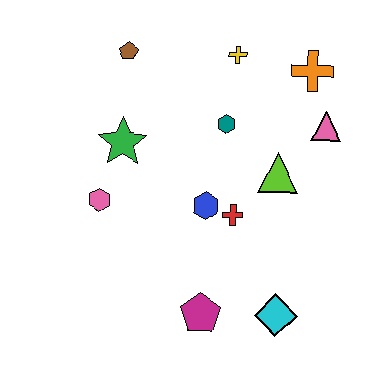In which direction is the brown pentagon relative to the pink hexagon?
The brown pentagon is above the pink hexagon.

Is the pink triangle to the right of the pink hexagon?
Yes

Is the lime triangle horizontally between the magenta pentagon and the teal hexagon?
No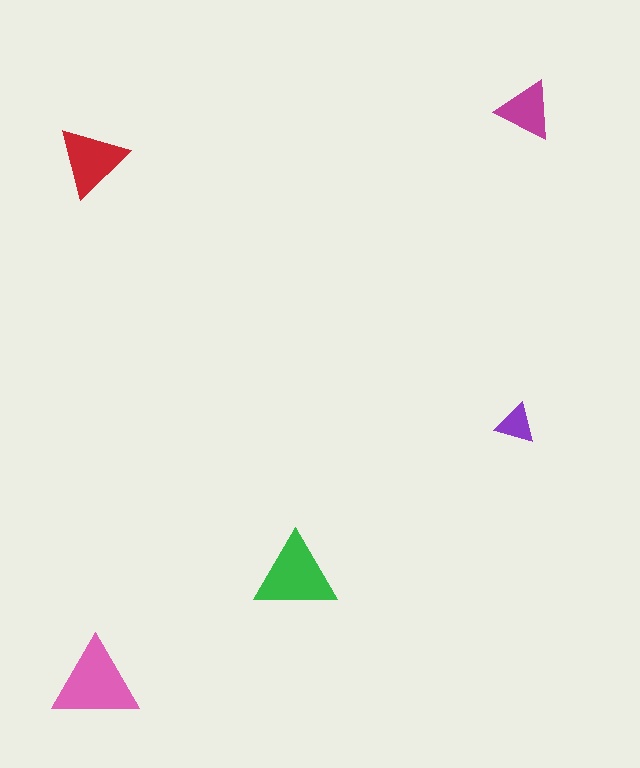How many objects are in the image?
There are 5 objects in the image.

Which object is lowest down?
The pink triangle is bottommost.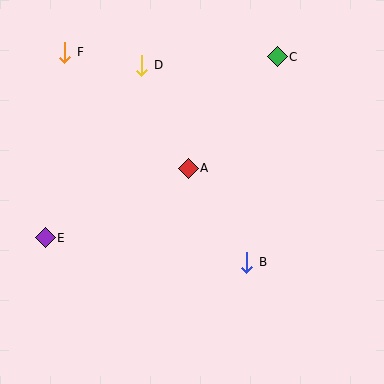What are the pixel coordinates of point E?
Point E is at (45, 238).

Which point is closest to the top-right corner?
Point C is closest to the top-right corner.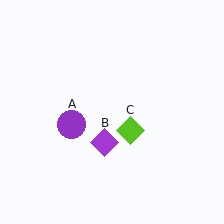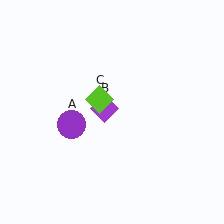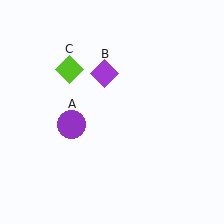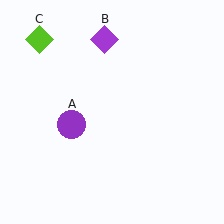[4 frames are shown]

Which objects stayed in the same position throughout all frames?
Purple circle (object A) remained stationary.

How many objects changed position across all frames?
2 objects changed position: purple diamond (object B), lime diamond (object C).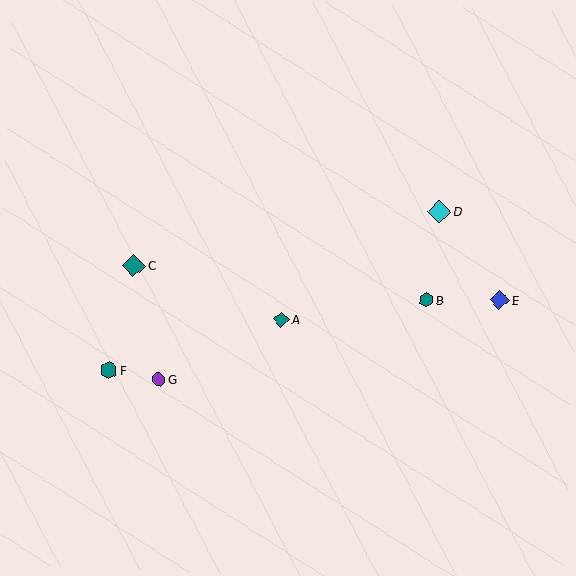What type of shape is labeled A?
Shape A is a teal diamond.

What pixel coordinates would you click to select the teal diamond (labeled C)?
Click at (134, 266) to select the teal diamond C.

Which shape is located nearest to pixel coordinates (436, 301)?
The teal hexagon (labeled B) at (426, 300) is nearest to that location.